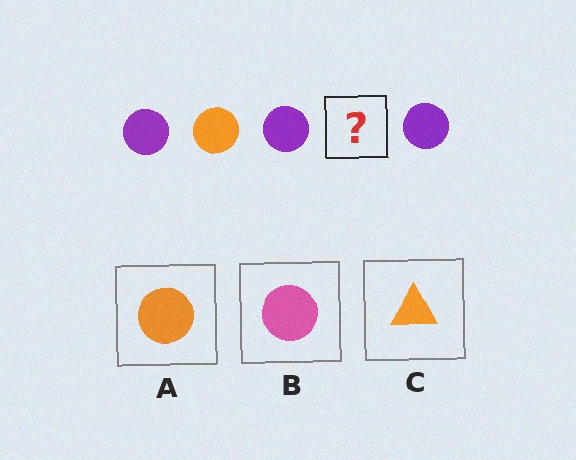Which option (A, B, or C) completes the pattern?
A.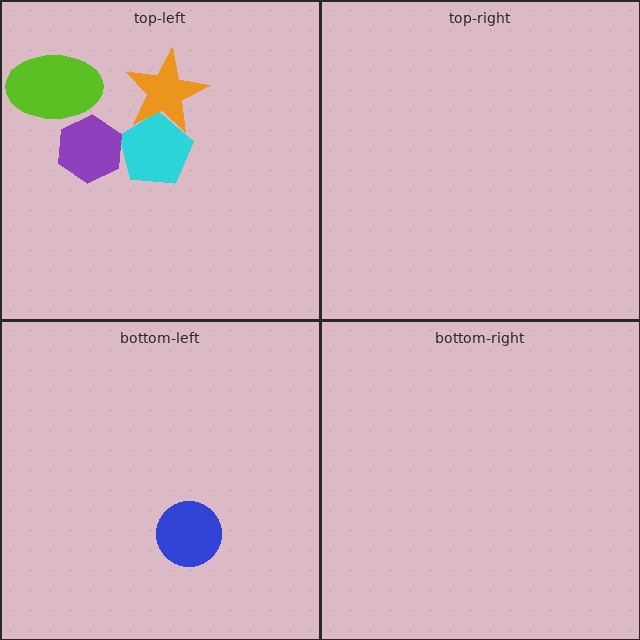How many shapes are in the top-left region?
4.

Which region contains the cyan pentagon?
The top-left region.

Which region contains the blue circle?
The bottom-left region.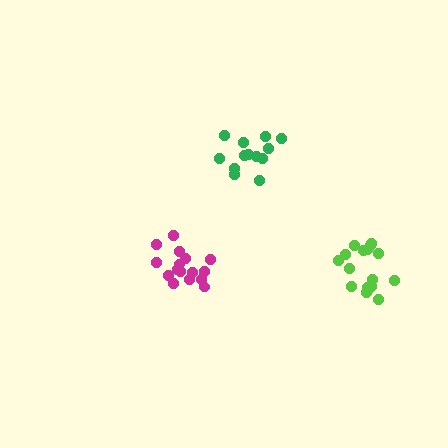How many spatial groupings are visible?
There are 3 spatial groupings.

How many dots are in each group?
Group 1: 17 dots, Group 2: 13 dots, Group 3: 16 dots (46 total).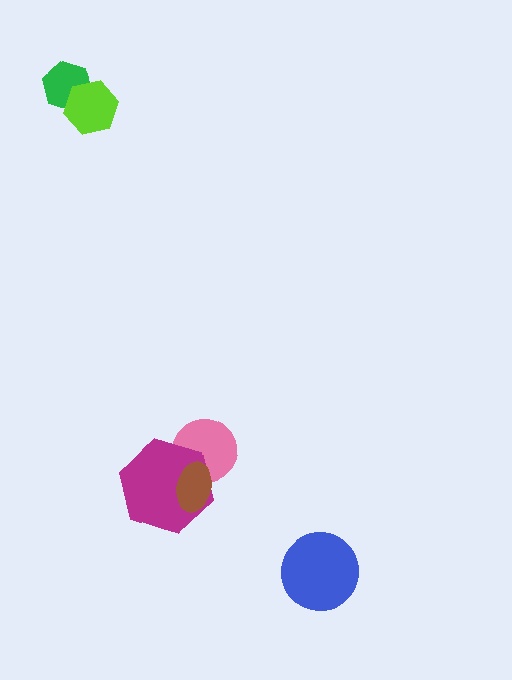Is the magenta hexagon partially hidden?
Yes, it is partially covered by another shape.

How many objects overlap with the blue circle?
0 objects overlap with the blue circle.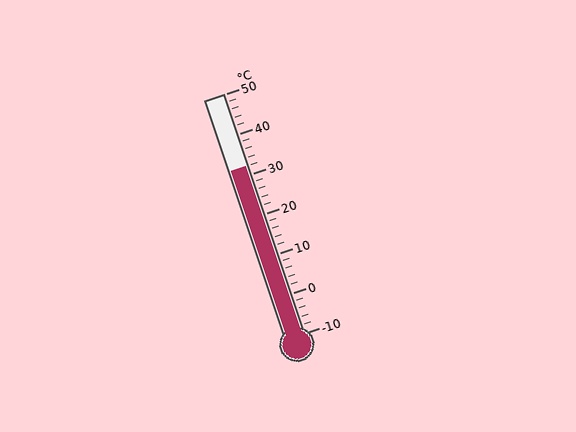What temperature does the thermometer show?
The thermometer shows approximately 32°C.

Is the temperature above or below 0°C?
The temperature is above 0°C.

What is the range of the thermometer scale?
The thermometer scale ranges from -10°C to 50°C.